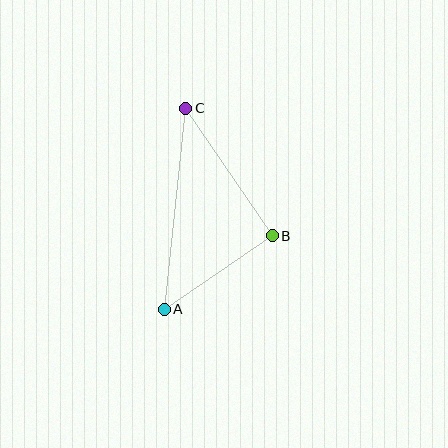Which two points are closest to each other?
Points A and B are closest to each other.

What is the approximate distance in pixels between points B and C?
The distance between B and C is approximately 154 pixels.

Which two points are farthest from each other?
Points A and C are farthest from each other.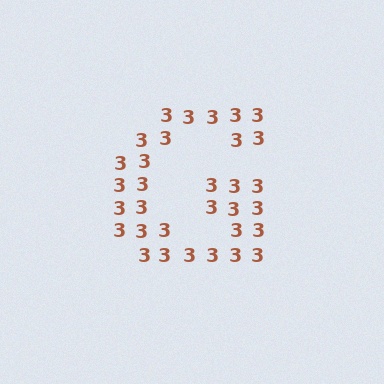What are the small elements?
The small elements are digit 3's.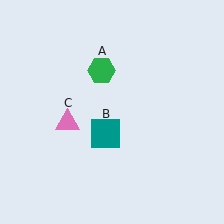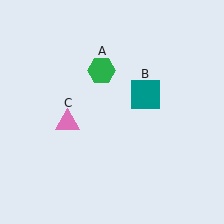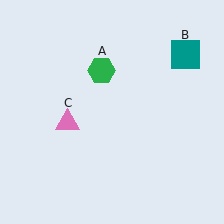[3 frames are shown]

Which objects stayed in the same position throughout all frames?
Green hexagon (object A) and pink triangle (object C) remained stationary.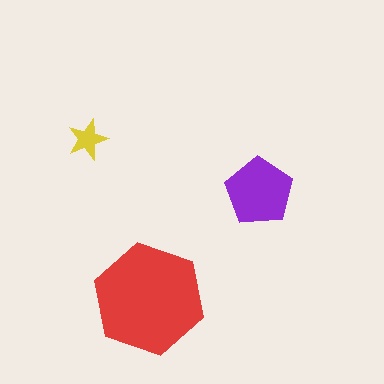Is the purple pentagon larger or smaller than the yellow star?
Larger.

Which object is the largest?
The red hexagon.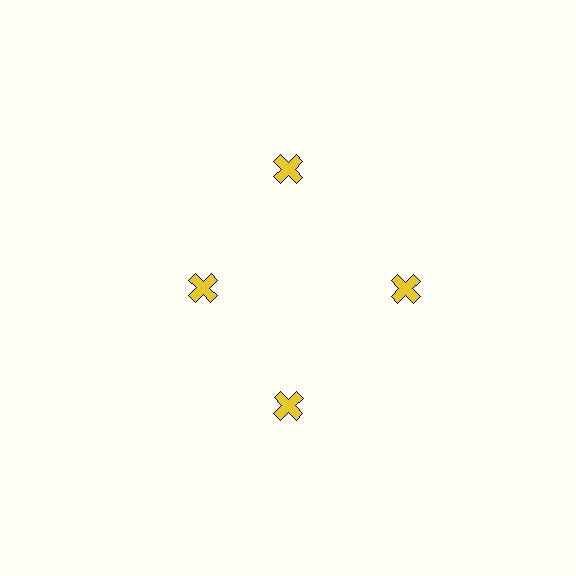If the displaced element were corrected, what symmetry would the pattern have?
It would have 4-fold rotational symmetry — the pattern would map onto itself every 90 degrees.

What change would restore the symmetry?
The symmetry would be restored by moving it outward, back onto the ring so that all 4 crosses sit at equal angles and equal distance from the center.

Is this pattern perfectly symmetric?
No. The 4 yellow crosses are arranged in a ring, but one element near the 9 o'clock position is pulled inward toward the center, breaking the 4-fold rotational symmetry.